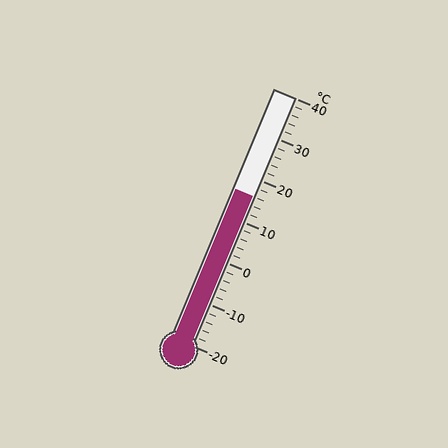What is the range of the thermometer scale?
The thermometer scale ranges from -20°C to 40°C.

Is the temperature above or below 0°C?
The temperature is above 0°C.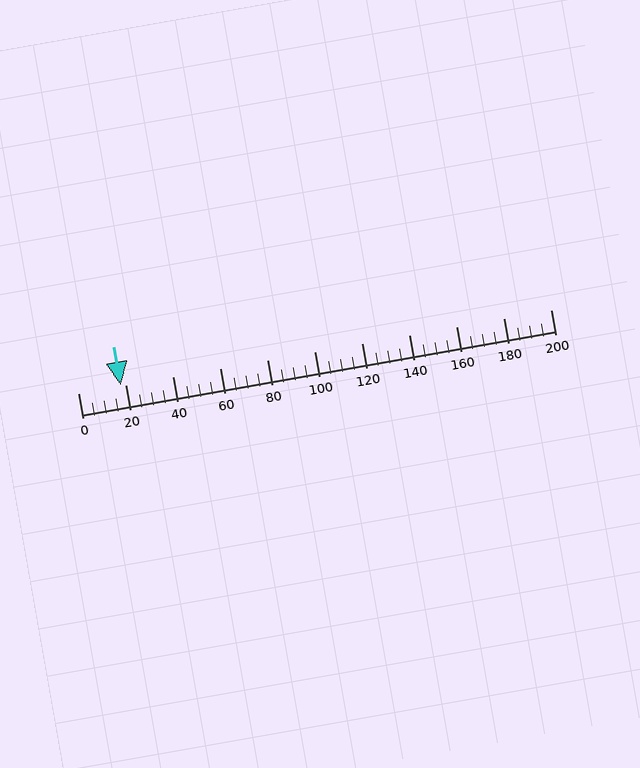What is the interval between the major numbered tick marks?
The major tick marks are spaced 20 units apart.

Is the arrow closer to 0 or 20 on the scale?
The arrow is closer to 20.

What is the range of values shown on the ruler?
The ruler shows values from 0 to 200.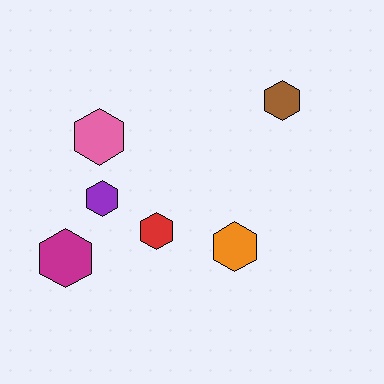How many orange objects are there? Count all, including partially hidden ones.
There is 1 orange object.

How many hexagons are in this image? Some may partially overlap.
There are 6 hexagons.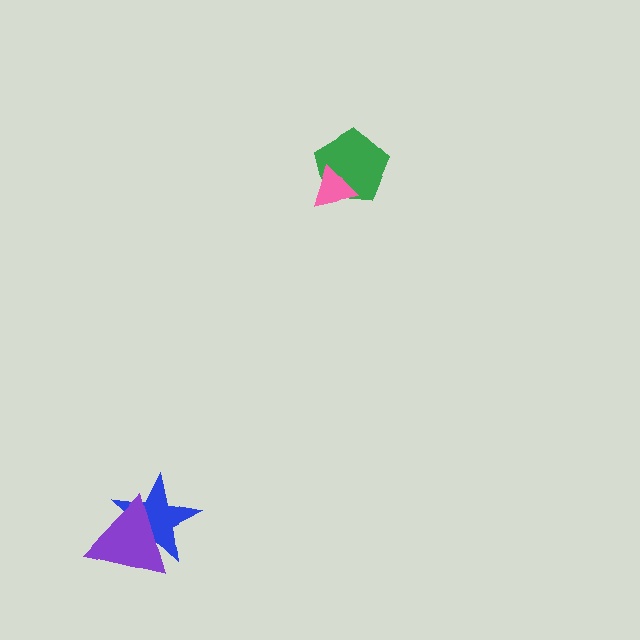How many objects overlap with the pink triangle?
1 object overlaps with the pink triangle.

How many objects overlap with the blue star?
1 object overlaps with the blue star.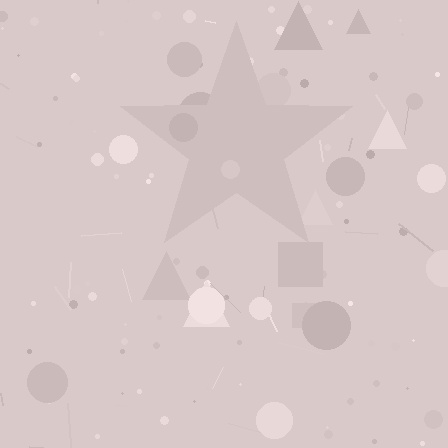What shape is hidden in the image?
A star is hidden in the image.